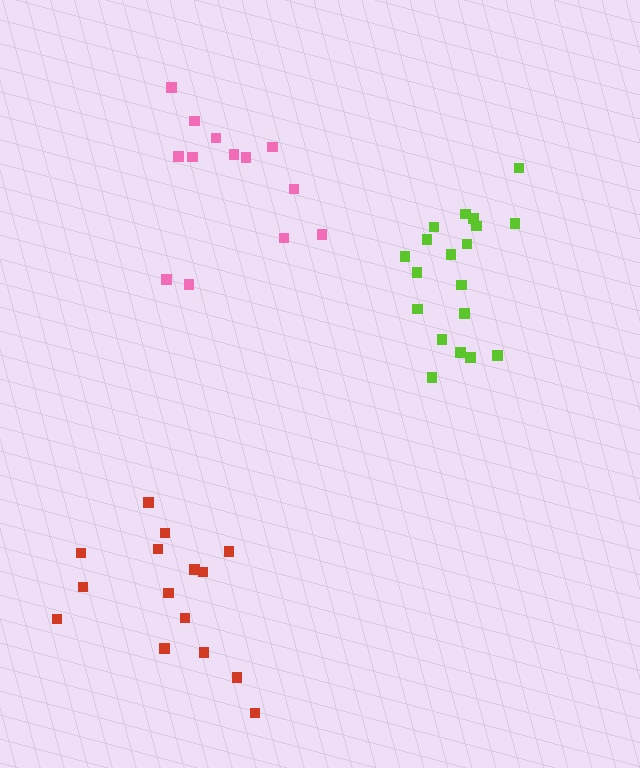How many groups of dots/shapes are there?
There are 3 groups.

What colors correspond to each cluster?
The clusters are colored: red, lime, pink.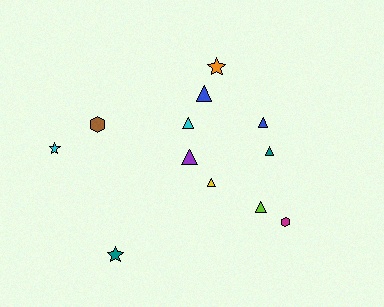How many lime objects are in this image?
There is 1 lime object.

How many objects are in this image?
There are 12 objects.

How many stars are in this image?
There are 3 stars.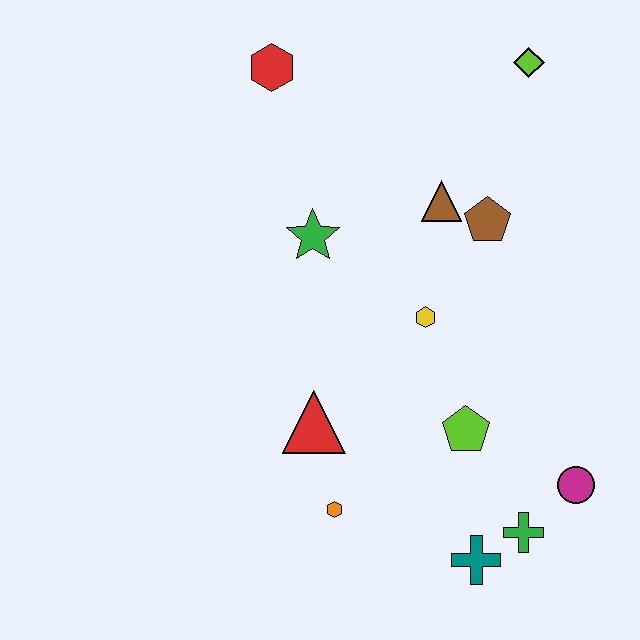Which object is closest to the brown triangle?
The brown pentagon is closest to the brown triangle.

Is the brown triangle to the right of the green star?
Yes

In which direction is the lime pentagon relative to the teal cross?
The lime pentagon is above the teal cross.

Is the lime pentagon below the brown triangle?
Yes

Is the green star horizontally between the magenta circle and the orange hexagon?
No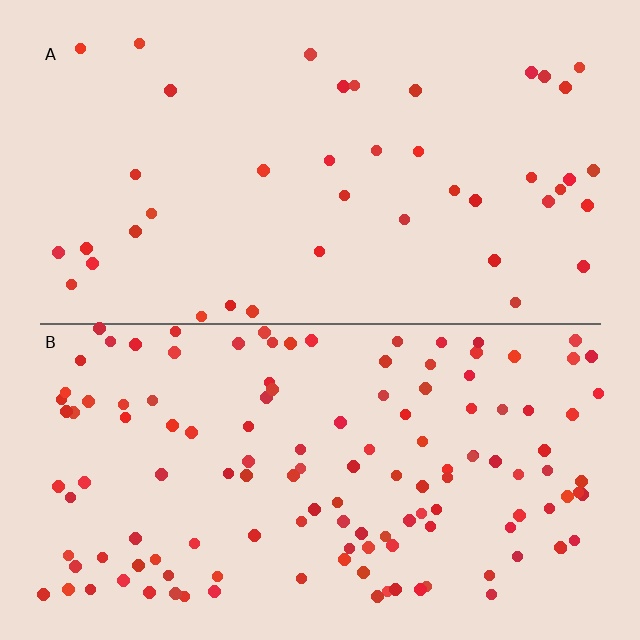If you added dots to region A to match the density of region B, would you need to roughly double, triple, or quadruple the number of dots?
Approximately triple.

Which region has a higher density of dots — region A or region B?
B (the bottom).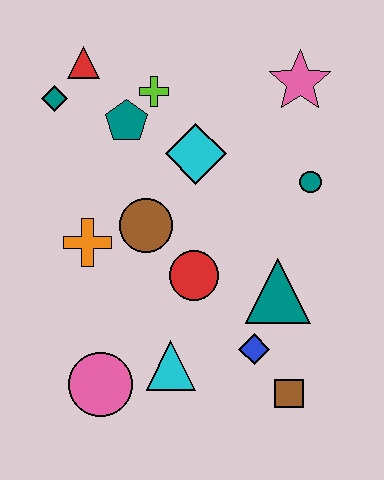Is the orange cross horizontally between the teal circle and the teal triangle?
No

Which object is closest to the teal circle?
The pink star is closest to the teal circle.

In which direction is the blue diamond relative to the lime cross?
The blue diamond is below the lime cross.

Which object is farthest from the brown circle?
The brown square is farthest from the brown circle.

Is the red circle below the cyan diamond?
Yes